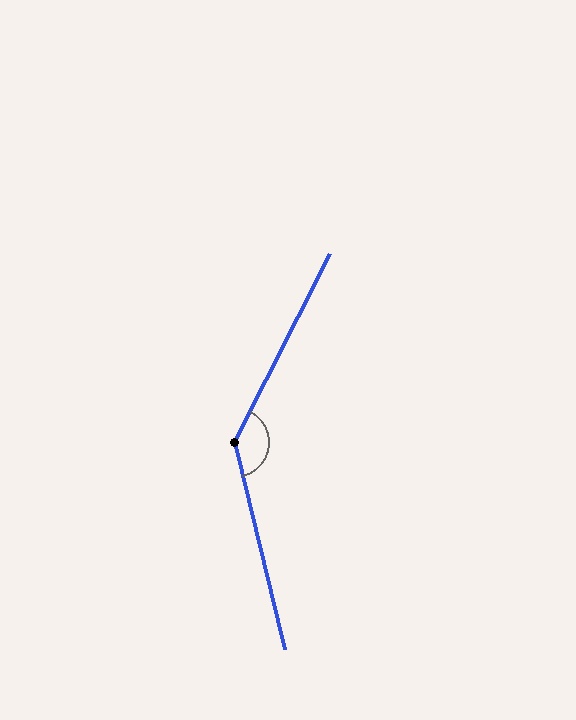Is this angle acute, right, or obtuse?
It is obtuse.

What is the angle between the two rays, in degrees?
Approximately 139 degrees.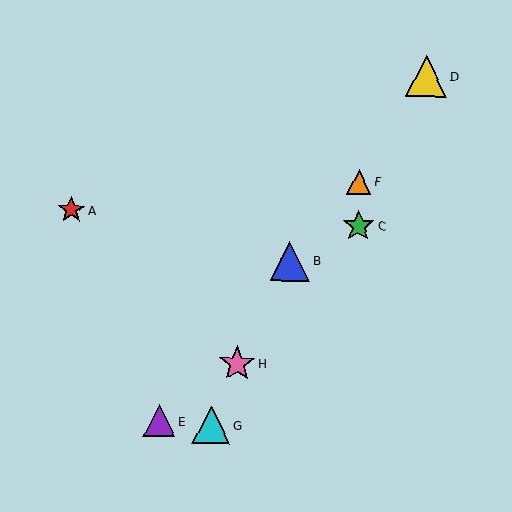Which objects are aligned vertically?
Objects C, F are aligned vertically.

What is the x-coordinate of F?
Object F is at x≈359.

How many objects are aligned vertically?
2 objects (C, F) are aligned vertically.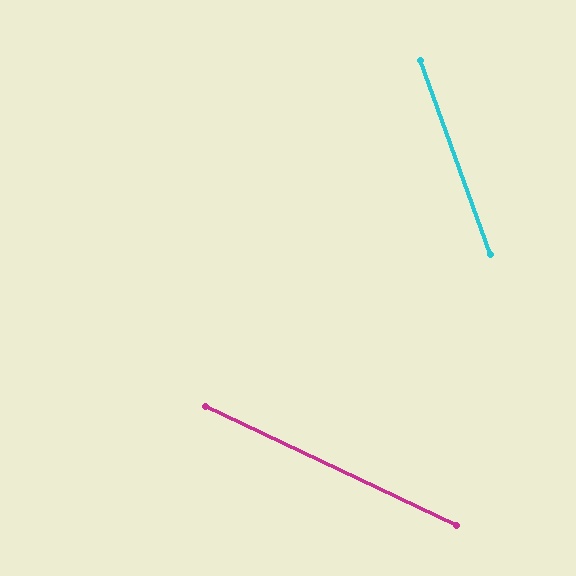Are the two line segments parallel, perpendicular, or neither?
Neither parallel nor perpendicular — they differ by about 45°.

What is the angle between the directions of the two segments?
Approximately 45 degrees.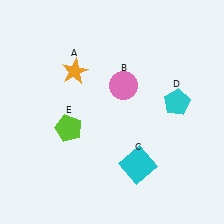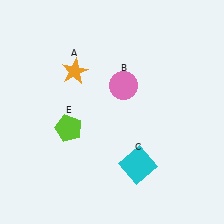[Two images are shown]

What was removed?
The cyan pentagon (D) was removed in Image 2.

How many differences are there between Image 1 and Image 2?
There is 1 difference between the two images.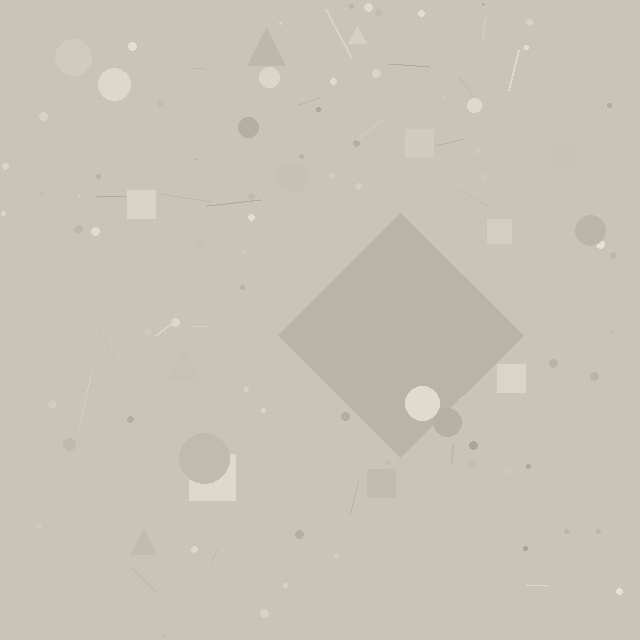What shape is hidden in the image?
A diamond is hidden in the image.